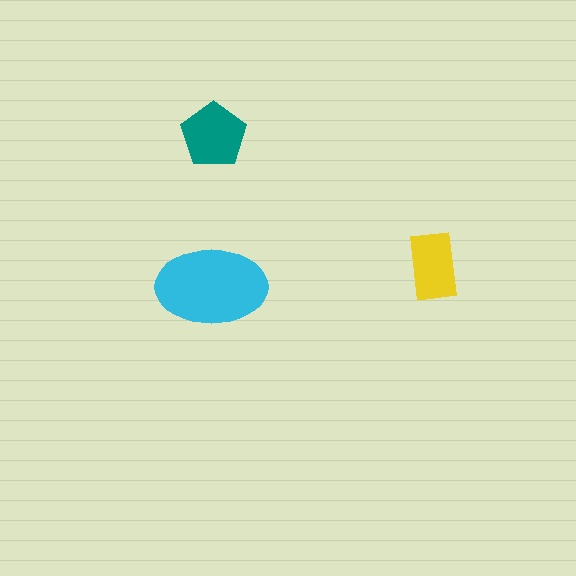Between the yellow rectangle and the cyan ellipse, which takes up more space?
The cyan ellipse.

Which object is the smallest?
The yellow rectangle.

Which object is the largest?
The cyan ellipse.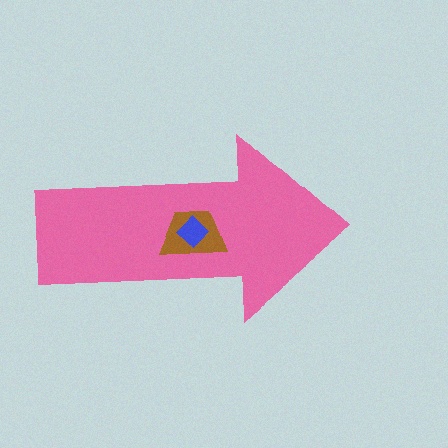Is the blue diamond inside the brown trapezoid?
Yes.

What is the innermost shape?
The blue diamond.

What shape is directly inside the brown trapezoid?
The blue diamond.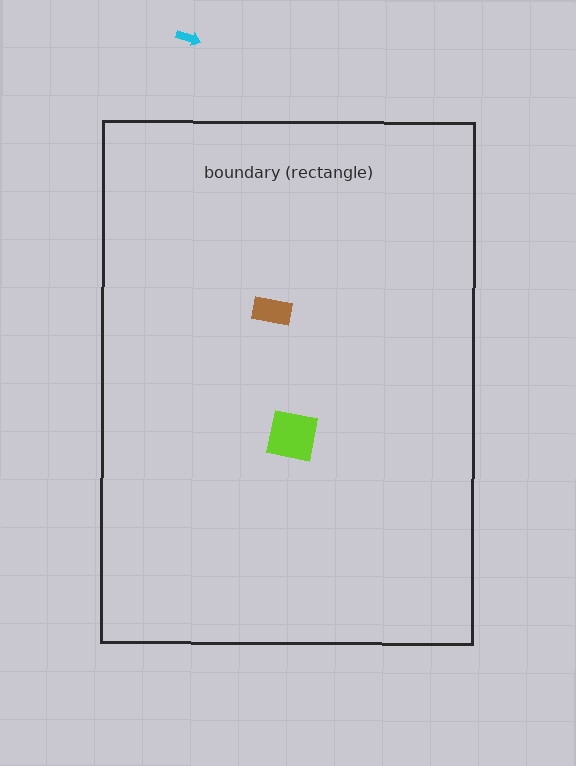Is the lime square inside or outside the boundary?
Inside.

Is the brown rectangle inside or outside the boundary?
Inside.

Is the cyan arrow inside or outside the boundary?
Outside.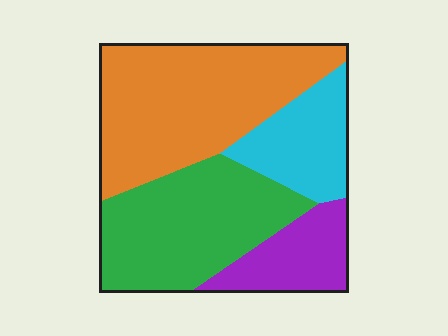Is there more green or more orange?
Orange.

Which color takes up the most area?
Orange, at roughly 40%.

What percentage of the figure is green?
Green takes up about one third (1/3) of the figure.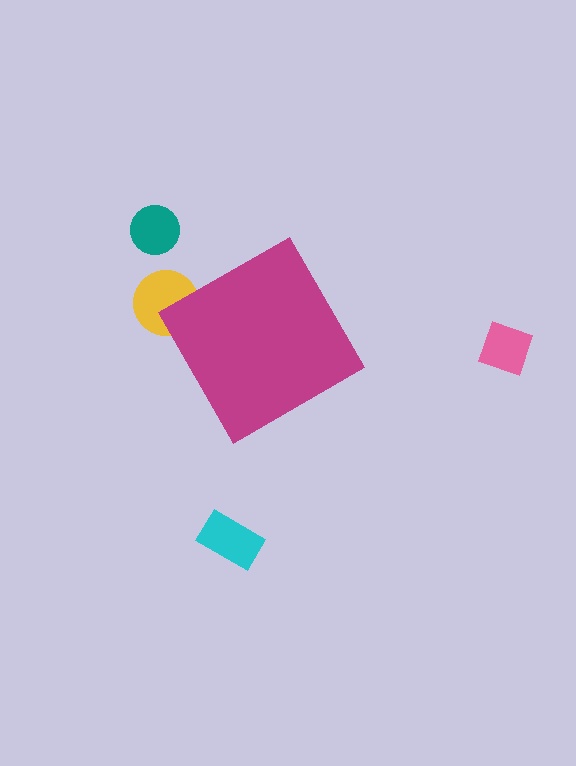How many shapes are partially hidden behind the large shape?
1 shape is partially hidden.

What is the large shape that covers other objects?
A magenta diamond.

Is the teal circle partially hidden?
No, the teal circle is fully visible.